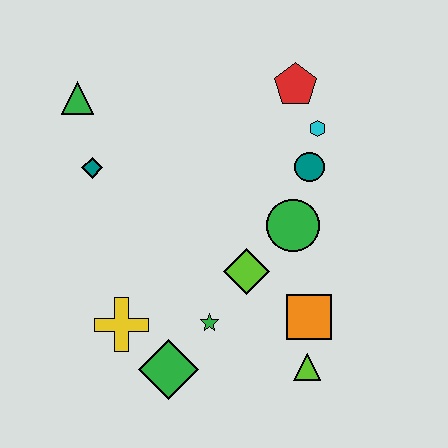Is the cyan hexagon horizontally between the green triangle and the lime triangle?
No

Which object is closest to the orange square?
The lime triangle is closest to the orange square.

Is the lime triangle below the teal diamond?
Yes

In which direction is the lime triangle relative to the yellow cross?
The lime triangle is to the right of the yellow cross.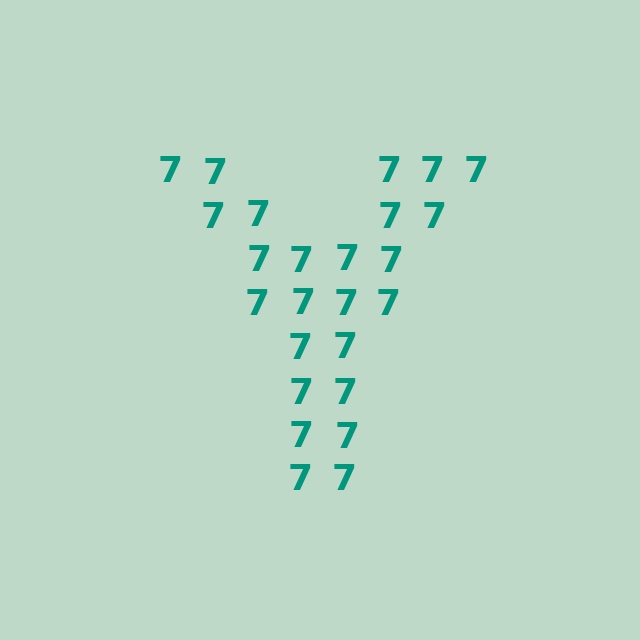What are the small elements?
The small elements are digit 7's.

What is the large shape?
The large shape is the letter Y.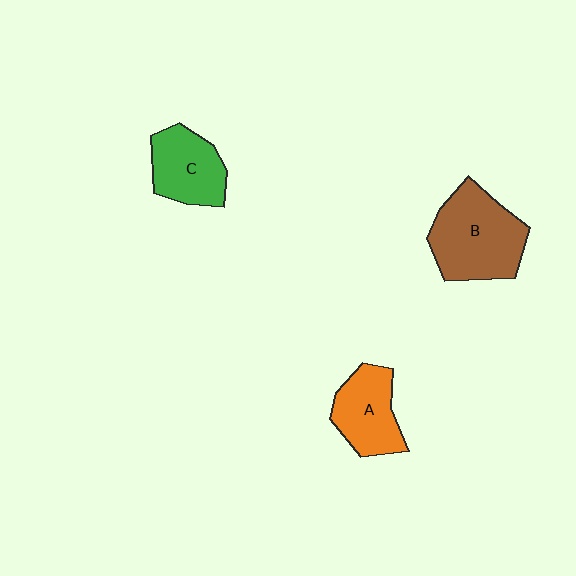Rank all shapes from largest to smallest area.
From largest to smallest: B (brown), C (green), A (orange).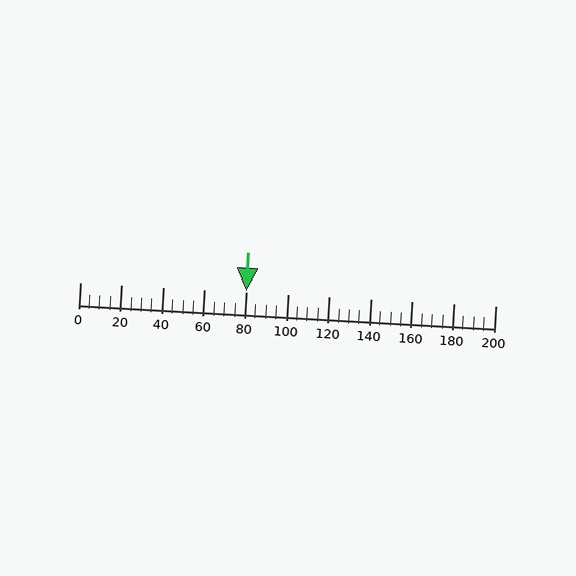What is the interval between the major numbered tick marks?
The major tick marks are spaced 20 units apart.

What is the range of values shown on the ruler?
The ruler shows values from 0 to 200.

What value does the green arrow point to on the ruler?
The green arrow points to approximately 80.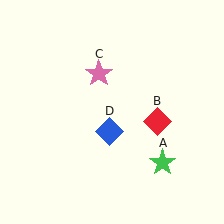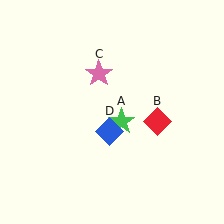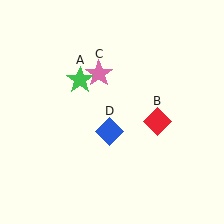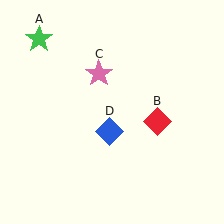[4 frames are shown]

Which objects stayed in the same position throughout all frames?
Red diamond (object B) and pink star (object C) and blue diamond (object D) remained stationary.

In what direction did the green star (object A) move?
The green star (object A) moved up and to the left.